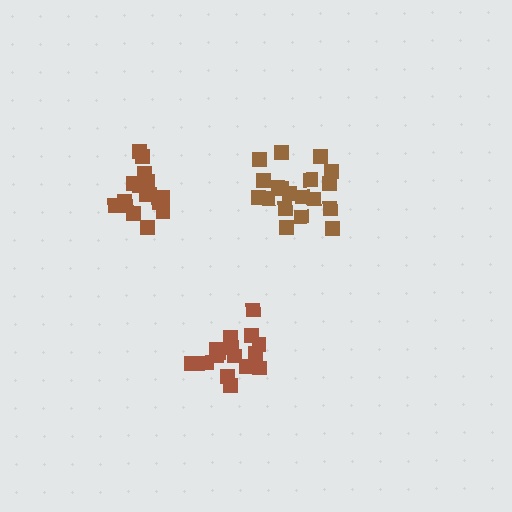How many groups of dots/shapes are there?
There are 3 groups.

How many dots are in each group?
Group 1: 16 dots, Group 2: 19 dots, Group 3: 16 dots (51 total).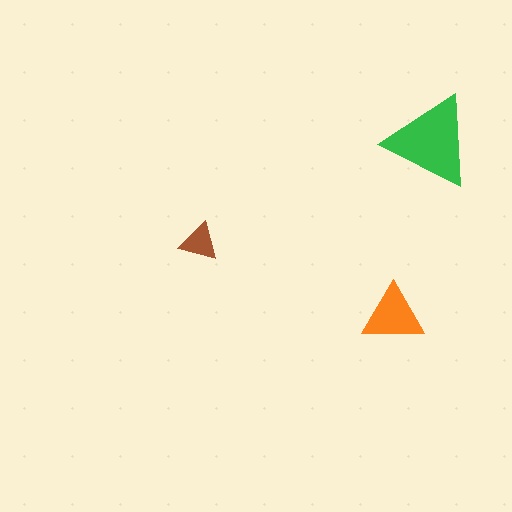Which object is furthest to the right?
The green triangle is rightmost.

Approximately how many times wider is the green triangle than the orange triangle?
About 1.5 times wider.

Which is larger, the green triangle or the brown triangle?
The green one.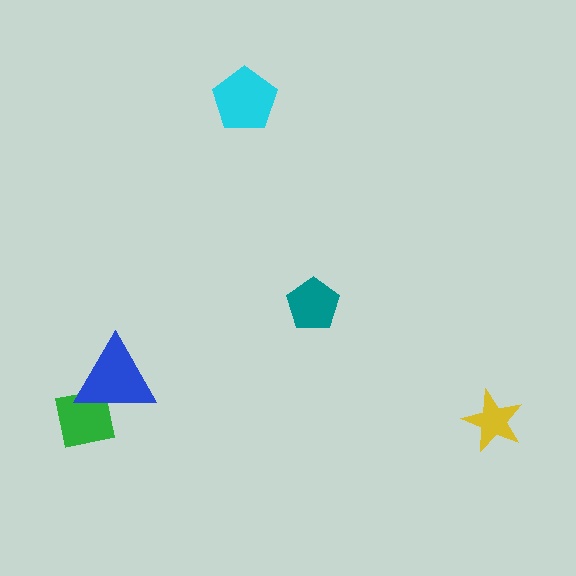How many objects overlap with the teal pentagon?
0 objects overlap with the teal pentagon.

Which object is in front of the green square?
The blue triangle is in front of the green square.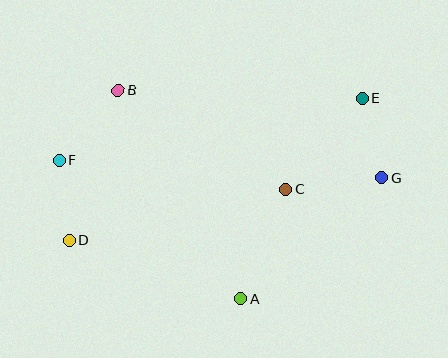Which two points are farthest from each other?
Points D and E are farthest from each other.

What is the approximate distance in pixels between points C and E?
The distance between C and E is approximately 120 pixels.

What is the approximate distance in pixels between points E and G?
The distance between E and G is approximately 82 pixels.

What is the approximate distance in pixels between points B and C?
The distance between B and C is approximately 194 pixels.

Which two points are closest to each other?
Points D and F are closest to each other.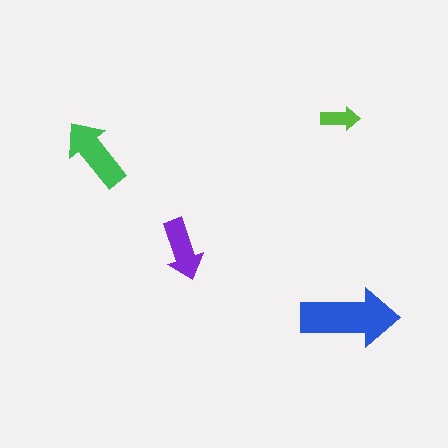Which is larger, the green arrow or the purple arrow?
The green one.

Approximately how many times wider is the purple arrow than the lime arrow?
About 1.5 times wider.